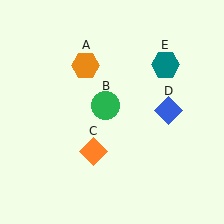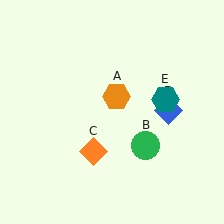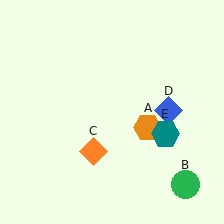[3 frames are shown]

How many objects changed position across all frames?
3 objects changed position: orange hexagon (object A), green circle (object B), teal hexagon (object E).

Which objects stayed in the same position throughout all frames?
Orange diamond (object C) and blue diamond (object D) remained stationary.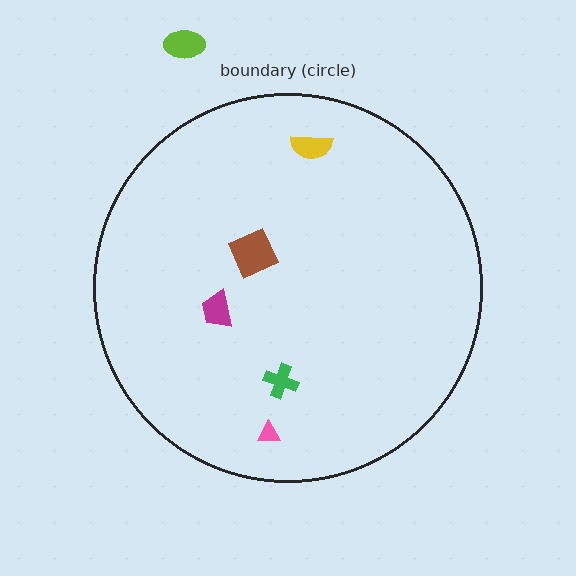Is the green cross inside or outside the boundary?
Inside.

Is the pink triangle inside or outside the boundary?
Inside.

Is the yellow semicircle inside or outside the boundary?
Inside.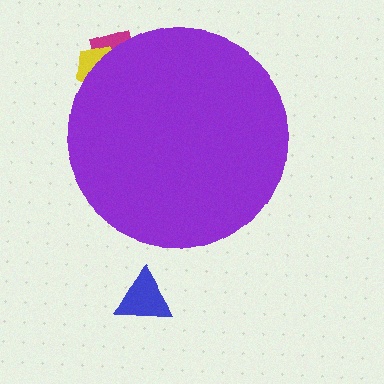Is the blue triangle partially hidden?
No, the blue triangle is fully visible.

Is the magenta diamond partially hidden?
Yes, the magenta diamond is partially hidden behind the purple circle.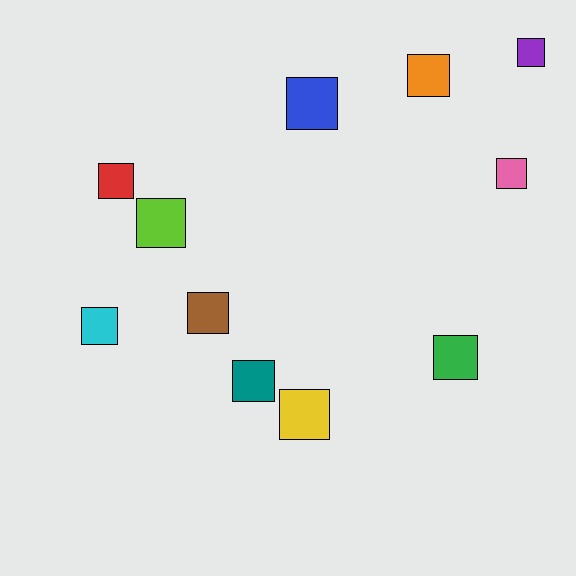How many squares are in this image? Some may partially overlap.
There are 11 squares.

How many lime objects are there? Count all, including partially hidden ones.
There is 1 lime object.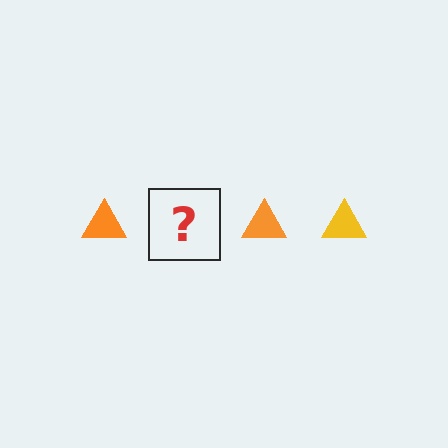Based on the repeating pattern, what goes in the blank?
The blank should be a yellow triangle.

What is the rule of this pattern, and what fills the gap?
The rule is that the pattern cycles through orange, yellow triangles. The gap should be filled with a yellow triangle.